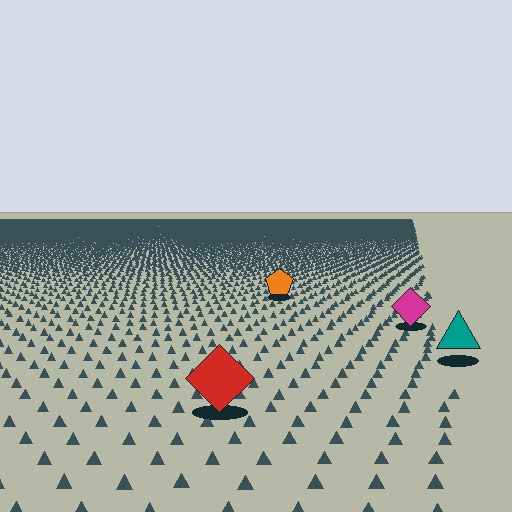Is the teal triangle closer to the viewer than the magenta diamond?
Yes. The teal triangle is closer — you can tell from the texture gradient: the ground texture is coarser near it.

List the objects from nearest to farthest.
From nearest to farthest: the red diamond, the teal triangle, the magenta diamond, the orange pentagon.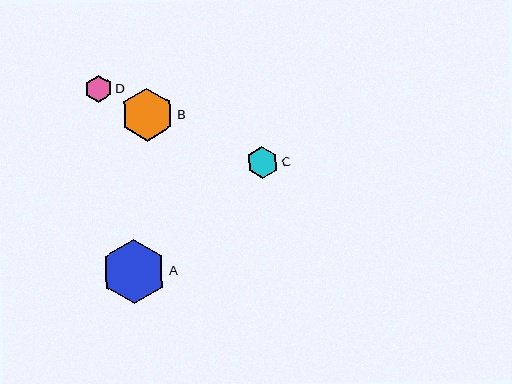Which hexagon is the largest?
Hexagon A is the largest with a size of approximately 65 pixels.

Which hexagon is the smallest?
Hexagon D is the smallest with a size of approximately 28 pixels.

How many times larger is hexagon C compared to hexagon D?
Hexagon C is approximately 1.1 times the size of hexagon D.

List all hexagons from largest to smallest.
From largest to smallest: A, B, C, D.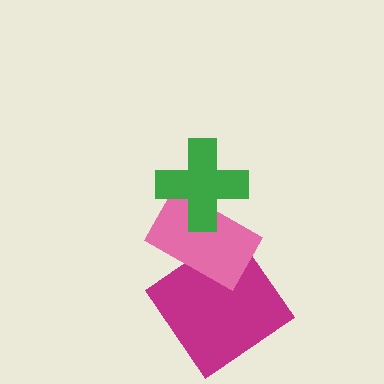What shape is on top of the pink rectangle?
The green cross is on top of the pink rectangle.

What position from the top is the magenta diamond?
The magenta diamond is 3rd from the top.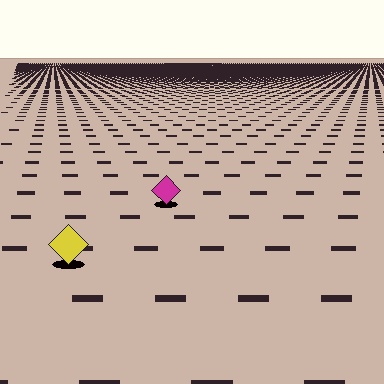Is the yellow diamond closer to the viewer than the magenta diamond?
Yes. The yellow diamond is closer — you can tell from the texture gradient: the ground texture is coarser near it.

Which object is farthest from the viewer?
The magenta diamond is farthest from the viewer. It appears smaller and the ground texture around it is denser.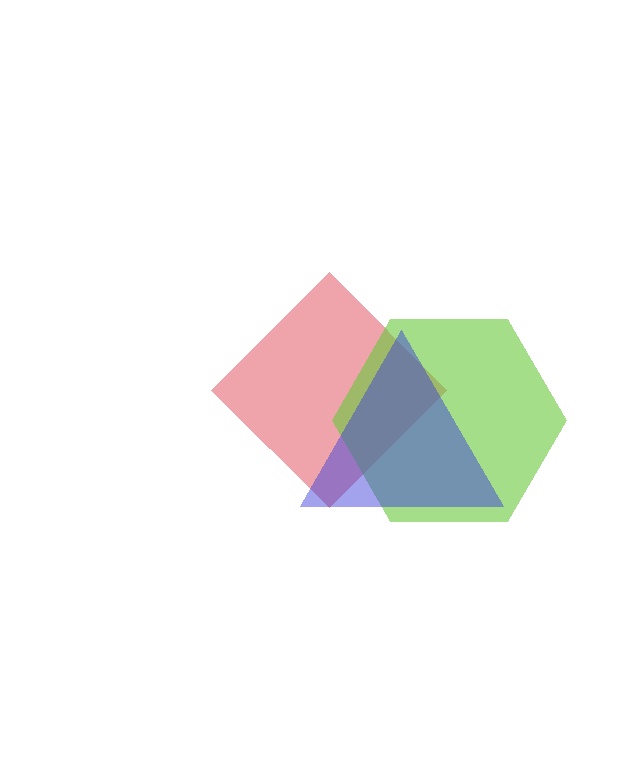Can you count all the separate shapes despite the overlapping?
Yes, there are 3 separate shapes.